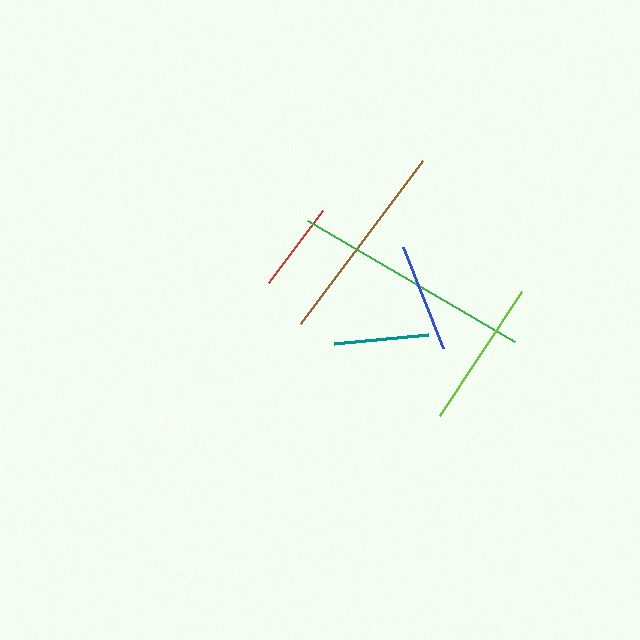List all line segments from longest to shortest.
From longest to shortest: green, brown, lime, blue, teal, red.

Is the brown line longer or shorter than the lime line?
The brown line is longer than the lime line.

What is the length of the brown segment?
The brown segment is approximately 204 pixels long.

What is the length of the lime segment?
The lime segment is approximately 149 pixels long.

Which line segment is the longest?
The green line is the longest at approximately 240 pixels.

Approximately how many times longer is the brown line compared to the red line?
The brown line is approximately 2.3 times the length of the red line.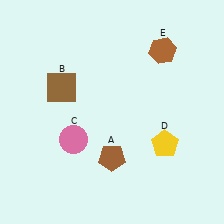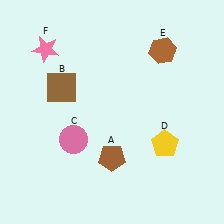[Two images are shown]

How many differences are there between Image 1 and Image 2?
There is 1 difference between the two images.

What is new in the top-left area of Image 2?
A pink star (F) was added in the top-left area of Image 2.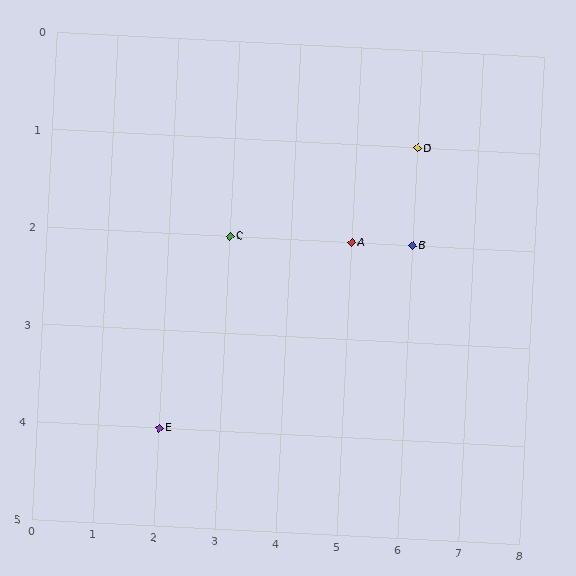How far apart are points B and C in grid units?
Points B and C are 3 columns apart.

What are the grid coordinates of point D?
Point D is at grid coordinates (6, 1).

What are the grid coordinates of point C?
Point C is at grid coordinates (3, 2).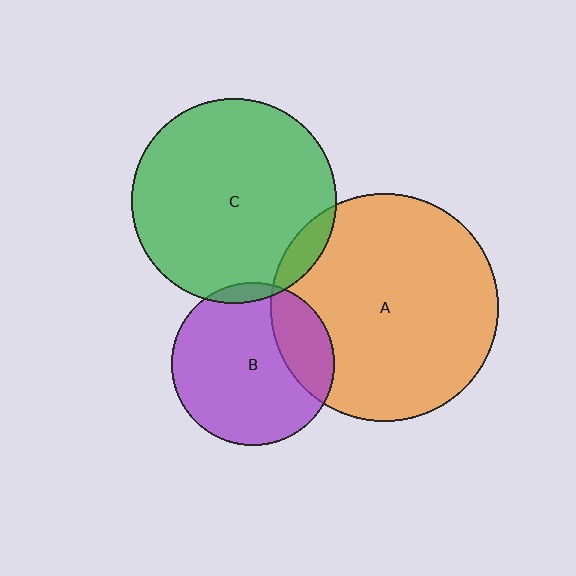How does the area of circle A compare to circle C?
Approximately 1.2 times.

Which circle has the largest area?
Circle A (orange).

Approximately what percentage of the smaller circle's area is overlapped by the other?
Approximately 10%.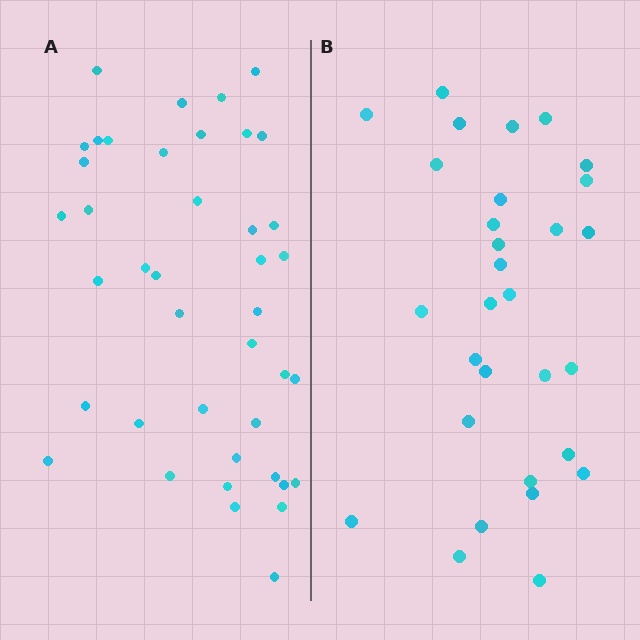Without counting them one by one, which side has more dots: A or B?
Region A (the left region) has more dots.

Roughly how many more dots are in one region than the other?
Region A has roughly 12 or so more dots than region B.